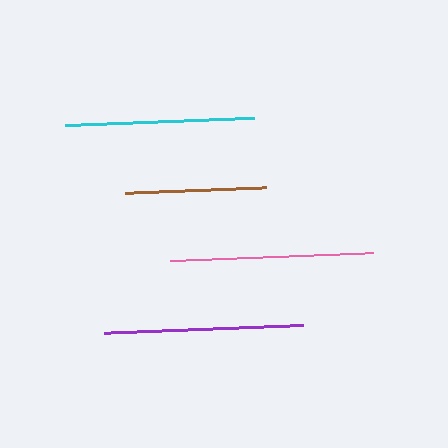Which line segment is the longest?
The pink line is the longest at approximately 203 pixels.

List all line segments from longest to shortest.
From longest to shortest: pink, purple, cyan, brown.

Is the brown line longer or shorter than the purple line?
The purple line is longer than the brown line.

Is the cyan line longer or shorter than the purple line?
The purple line is longer than the cyan line.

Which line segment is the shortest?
The brown line is the shortest at approximately 142 pixels.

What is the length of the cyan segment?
The cyan segment is approximately 188 pixels long.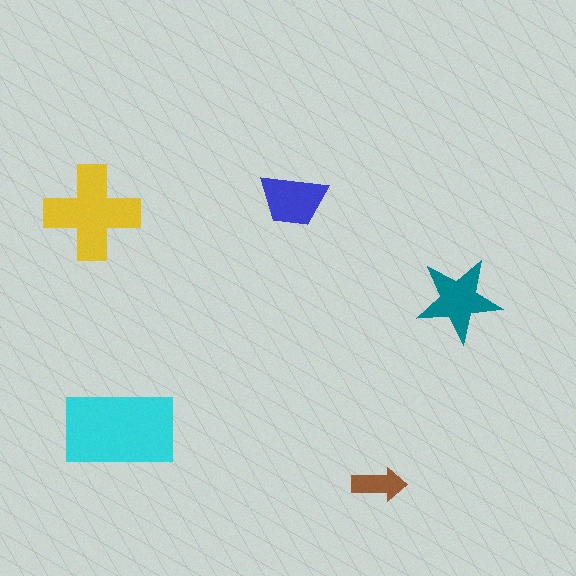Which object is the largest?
The cyan rectangle.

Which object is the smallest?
The brown arrow.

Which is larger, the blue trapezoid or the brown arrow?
The blue trapezoid.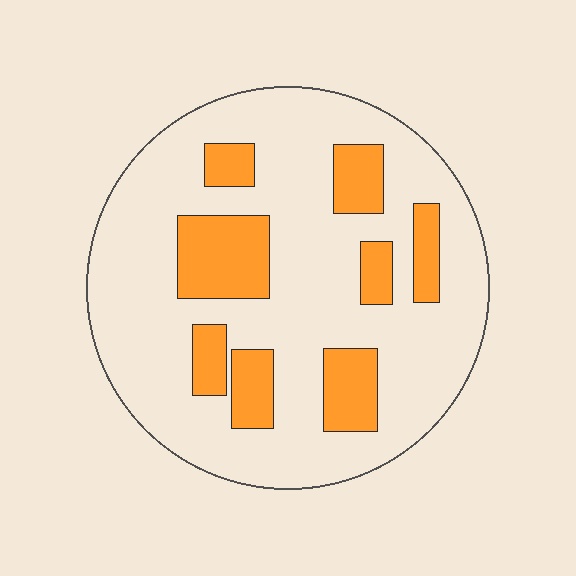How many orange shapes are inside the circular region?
8.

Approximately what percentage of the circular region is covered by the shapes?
Approximately 25%.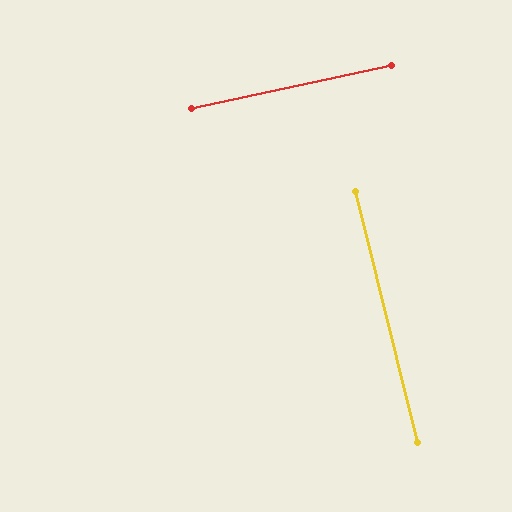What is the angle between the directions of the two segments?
Approximately 88 degrees.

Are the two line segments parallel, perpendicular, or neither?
Perpendicular — they meet at approximately 88°.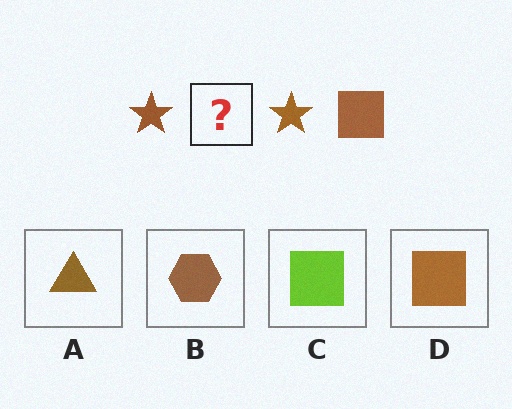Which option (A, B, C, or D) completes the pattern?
D.